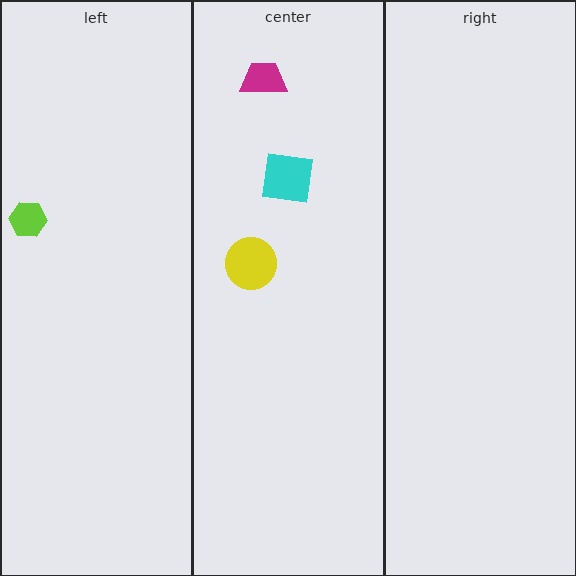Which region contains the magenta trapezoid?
The center region.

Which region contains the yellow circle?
The center region.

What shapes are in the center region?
The yellow circle, the magenta trapezoid, the cyan square.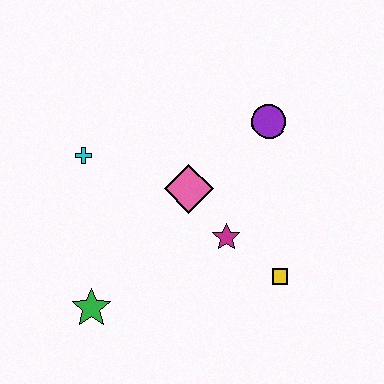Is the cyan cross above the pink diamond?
Yes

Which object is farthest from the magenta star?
The cyan cross is farthest from the magenta star.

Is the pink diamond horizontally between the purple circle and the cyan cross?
Yes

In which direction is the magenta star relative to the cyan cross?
The magenta star is to the right of the cyan cross.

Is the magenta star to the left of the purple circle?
Yes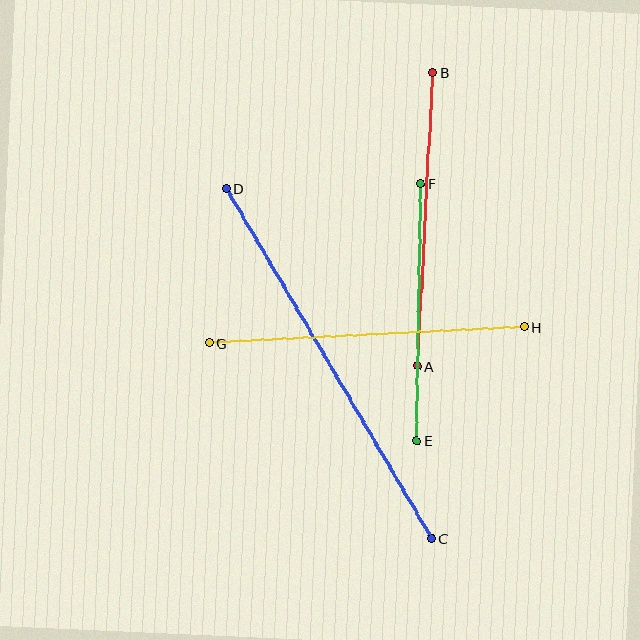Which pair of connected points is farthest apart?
Points C and D are farthest apart.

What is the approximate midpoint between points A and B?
The midpoint is at approximately (425, 219) pixels.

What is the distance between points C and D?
The distance is approximately 406 pixels.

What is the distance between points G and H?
The distance is approximately 315 pixels.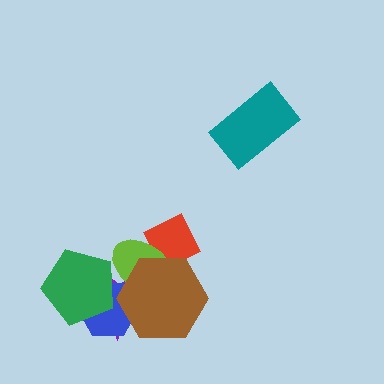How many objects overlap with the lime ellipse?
4 objects overlap with the lime ellipse.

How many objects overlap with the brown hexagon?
4 objects overlap with the brown hexagon.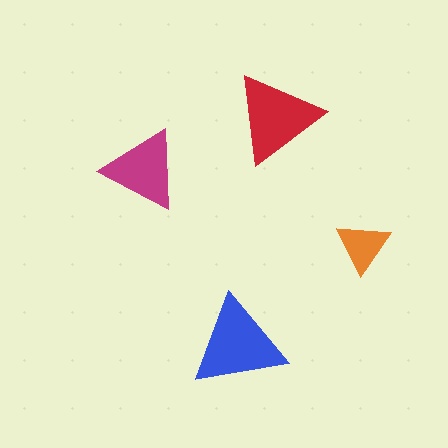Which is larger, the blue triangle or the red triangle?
The blue one.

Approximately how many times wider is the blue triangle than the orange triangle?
About 1.5 times wider.